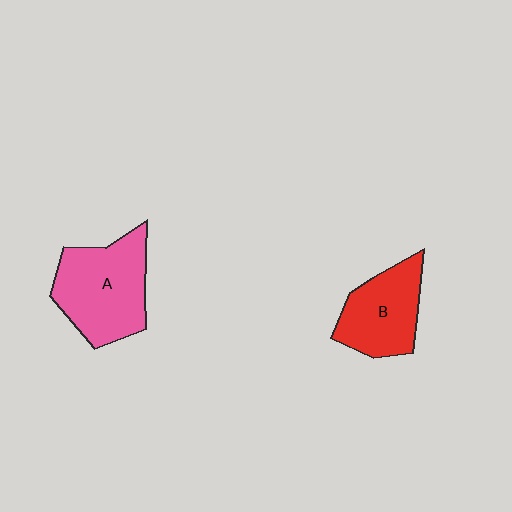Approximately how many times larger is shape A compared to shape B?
Approximately 1.3 times.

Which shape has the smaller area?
Shape B (red).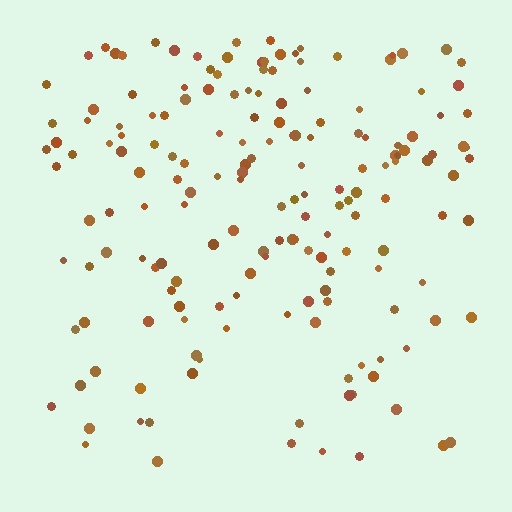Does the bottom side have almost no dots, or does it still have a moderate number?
Still a moderate number, just noticeably fewer than the top.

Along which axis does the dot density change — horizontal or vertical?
Vertical.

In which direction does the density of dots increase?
From bottom to top, with the top side densest.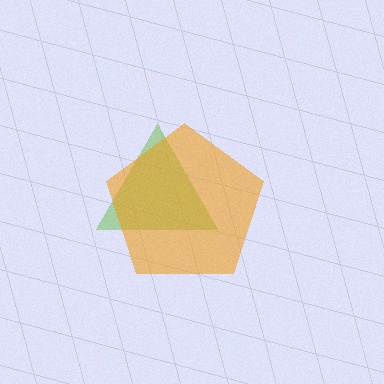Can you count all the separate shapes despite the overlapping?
Yes, there are 2 separate shapes.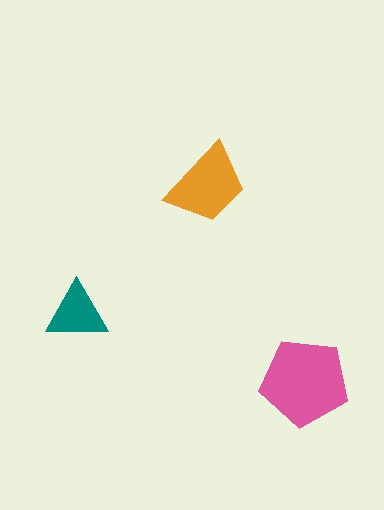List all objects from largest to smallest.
The pink pentagon, the orange trapezoid, the teal triangle.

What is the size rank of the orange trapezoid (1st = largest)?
2nd.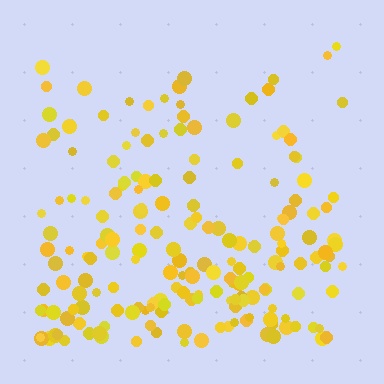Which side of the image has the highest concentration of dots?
The bottom.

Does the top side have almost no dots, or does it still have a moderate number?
Still a moderate number, just noticeably fewer than the bottom.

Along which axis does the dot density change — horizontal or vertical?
Vertical.